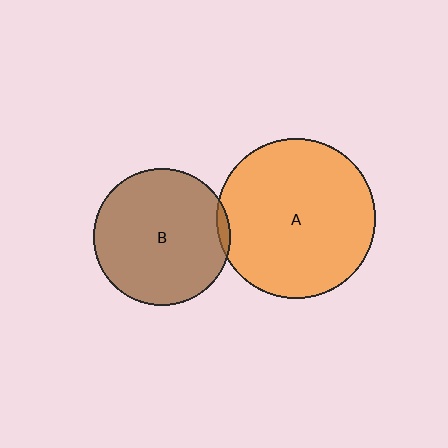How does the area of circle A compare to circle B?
Approximately 1.4 times.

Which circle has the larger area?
Circle A (orange).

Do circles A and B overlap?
Yes.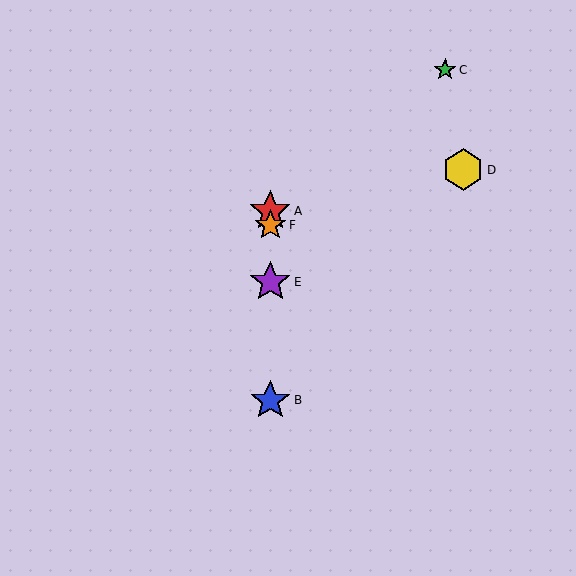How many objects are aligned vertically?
4 objects (A, B, E, F) are aligned vertically.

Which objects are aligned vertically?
Objects A, B, E, F are aligned vertically.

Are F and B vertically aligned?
Yes, both are at x≈270.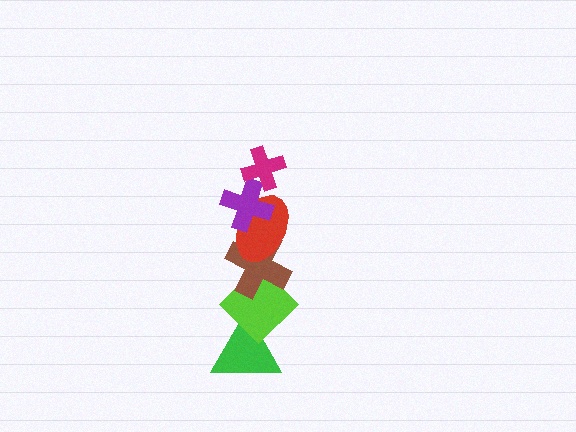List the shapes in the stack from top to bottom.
From top to bottom: the magenta cross, the purple cross, the red ellipse, the brown cross, the lime diamond, the green triangle.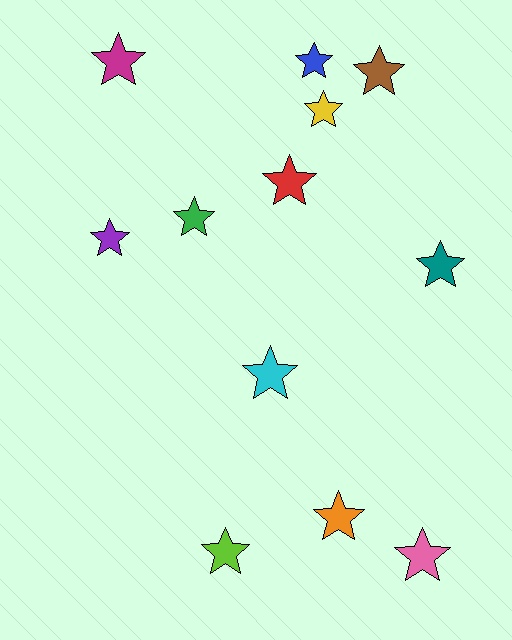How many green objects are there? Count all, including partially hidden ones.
There is 1 green object.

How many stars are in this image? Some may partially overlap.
There are 12 stars.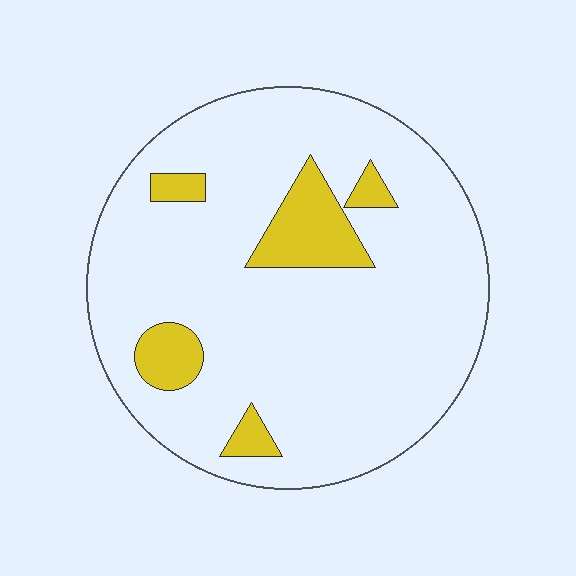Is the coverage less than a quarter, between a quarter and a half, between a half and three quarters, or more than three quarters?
Less than a quarter.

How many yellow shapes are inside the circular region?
5.